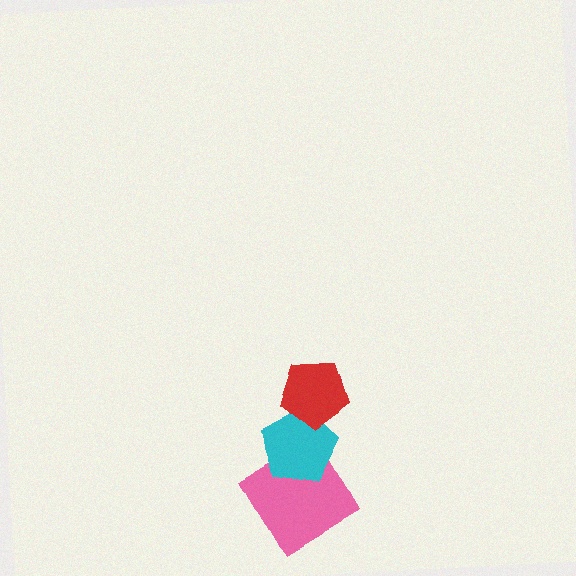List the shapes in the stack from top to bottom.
From top to bottom: the red pentagon, the cyan pentagon, the pink diamond.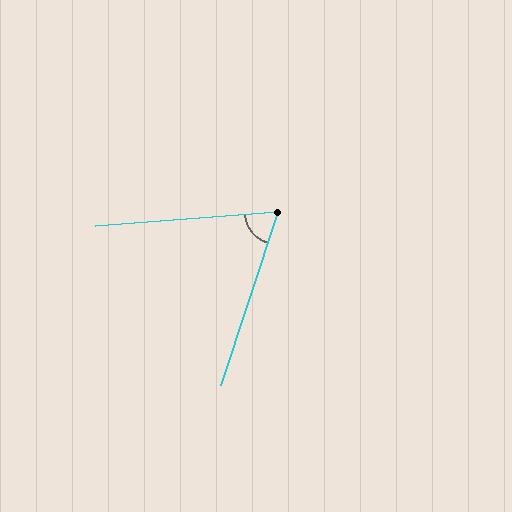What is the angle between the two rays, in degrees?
Approximately 67 degrees.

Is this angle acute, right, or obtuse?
It is acute.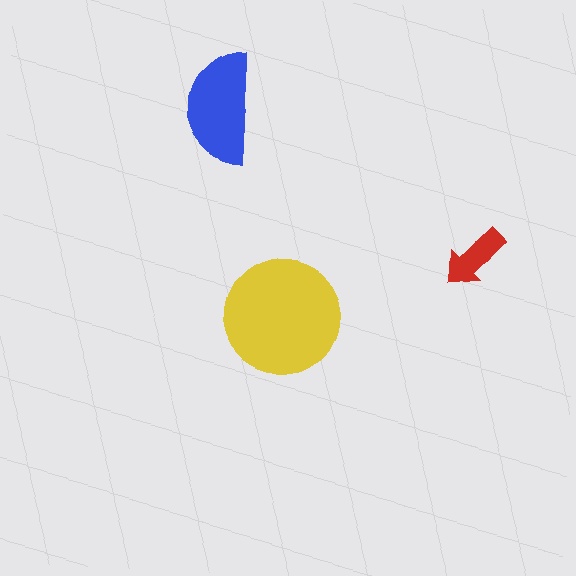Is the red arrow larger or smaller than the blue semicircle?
Smaller.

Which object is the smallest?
The red arrow.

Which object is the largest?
The yellow circle.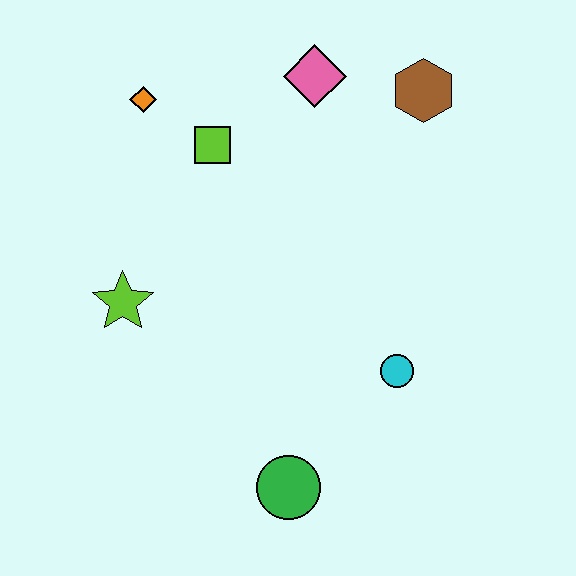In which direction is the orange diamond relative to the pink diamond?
The orange diamond is to the left of the pink diamond.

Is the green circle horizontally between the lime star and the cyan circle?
Yes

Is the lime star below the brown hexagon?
Yes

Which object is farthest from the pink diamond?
The green circle is farthest from the pink diamond.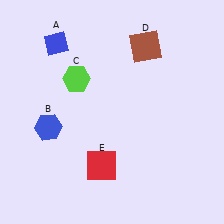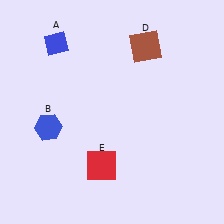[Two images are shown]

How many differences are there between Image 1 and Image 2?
There is 1 difference between the two images.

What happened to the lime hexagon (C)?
The lime hexagon (C) was removed in Image 2. It was in the top-left area of Image 1.